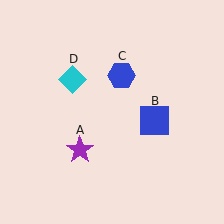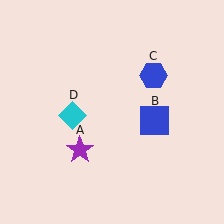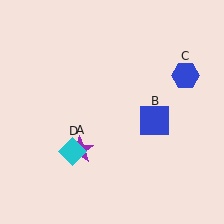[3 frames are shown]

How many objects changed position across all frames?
2 objects changed position: blue hexagon (object C), cyan diamond (object D).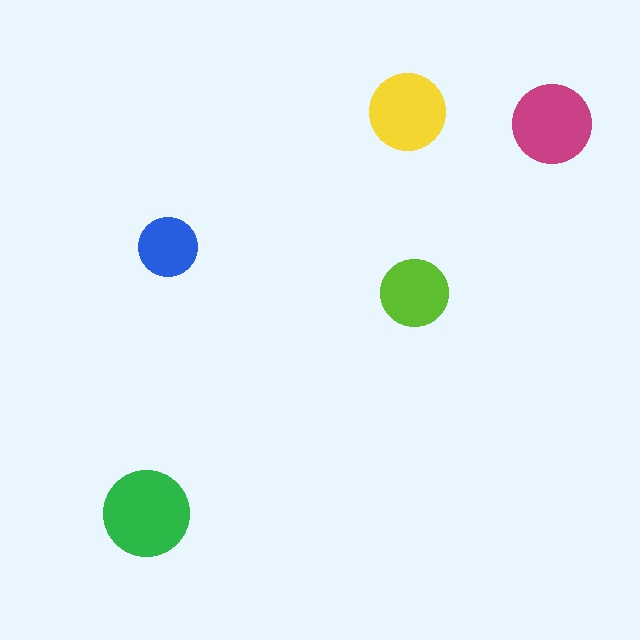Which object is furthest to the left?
The green circle is leftmost.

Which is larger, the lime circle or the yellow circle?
The yellow one.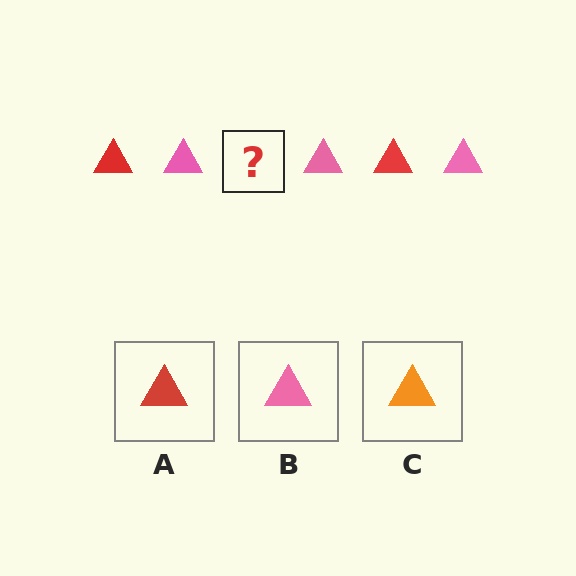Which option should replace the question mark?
Option A.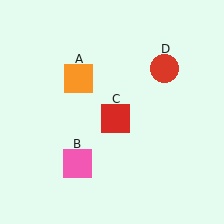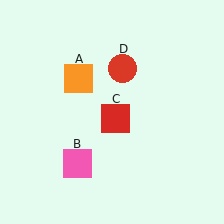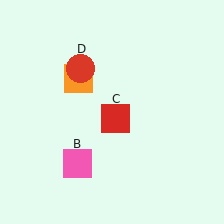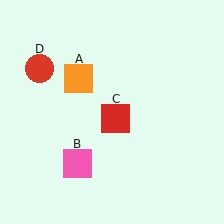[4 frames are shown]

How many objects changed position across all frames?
1 object changed position: red circle (object D).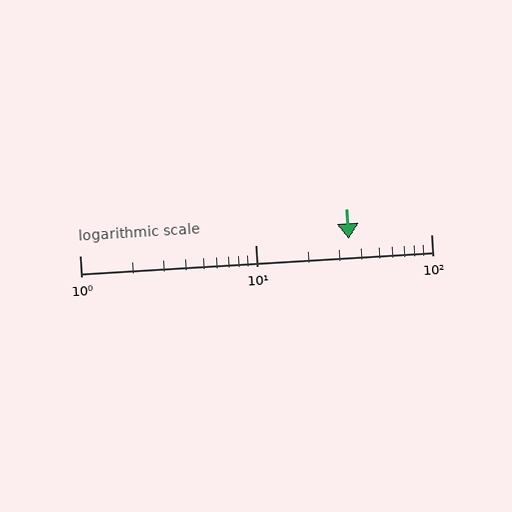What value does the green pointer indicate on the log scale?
The pointer indicates approximately 34.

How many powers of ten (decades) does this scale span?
The scale spans 2 decades, from 1 to 100.